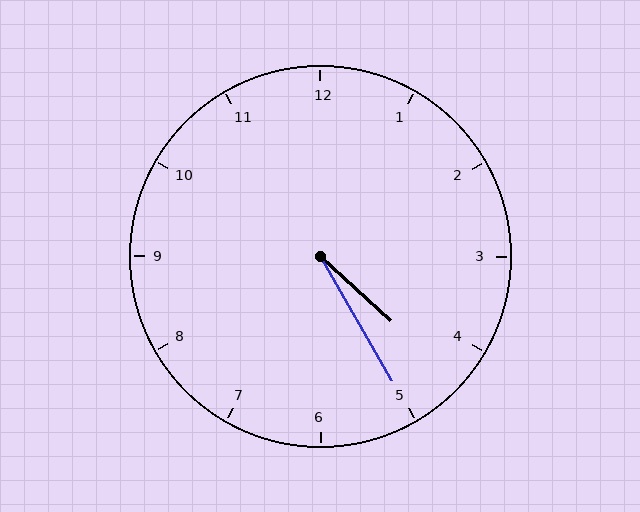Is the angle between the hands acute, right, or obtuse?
It is acute.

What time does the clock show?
4:25.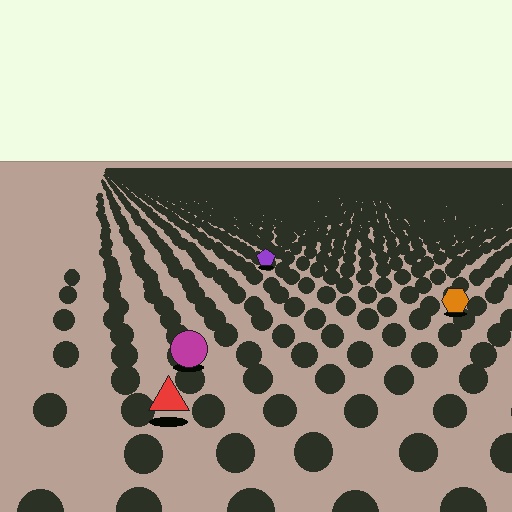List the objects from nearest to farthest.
From nearest to farthest: the red triangle, the magenta circle, the orange hexagon, the purple pentagon.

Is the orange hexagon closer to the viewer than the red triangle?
No. The red triangle is closer — you can tell from the texture gradient: the ground texture is coarser near it.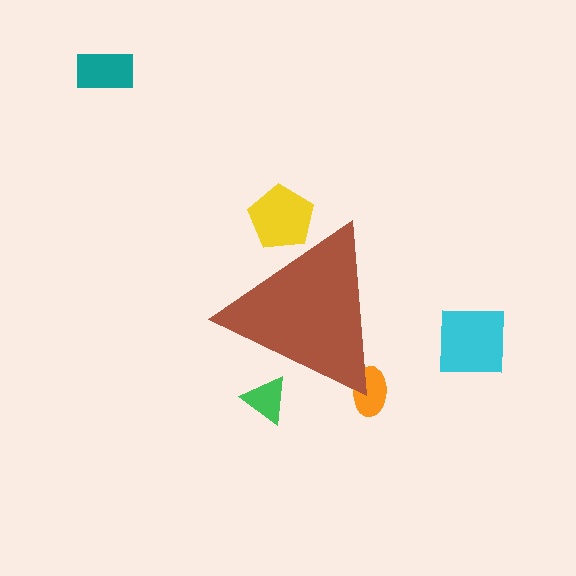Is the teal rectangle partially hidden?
No, the teal rectangle is fully visible.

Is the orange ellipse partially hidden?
Yes, the orange ellipse is partially hidden behind the brown triangle.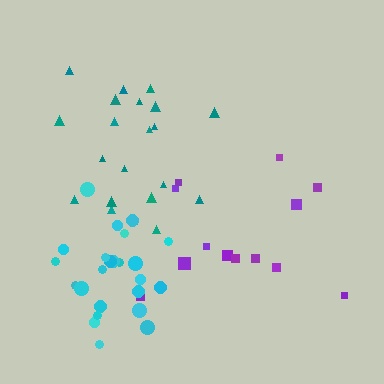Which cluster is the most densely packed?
Cyan.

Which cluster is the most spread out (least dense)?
Purple.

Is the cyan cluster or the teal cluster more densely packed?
Cyan.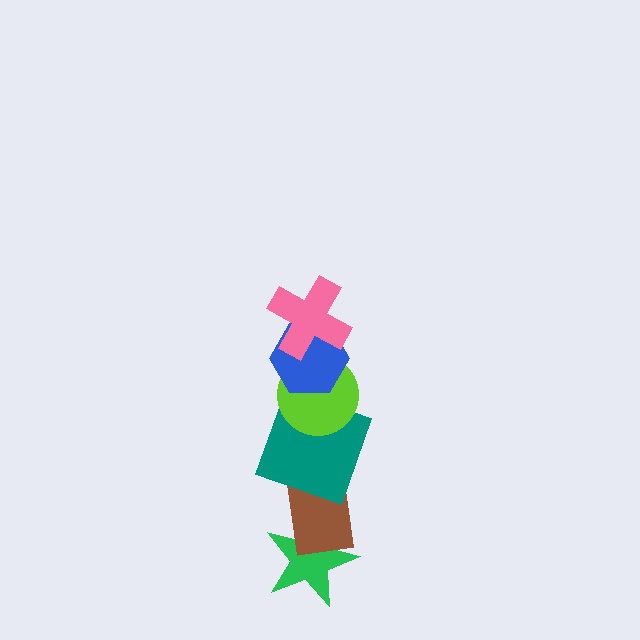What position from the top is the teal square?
The teal square is 4th from the top.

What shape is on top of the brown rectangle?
The teal square is on top of the brown rectangle.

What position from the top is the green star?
The green star is 6th from the top.